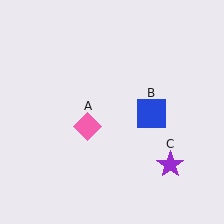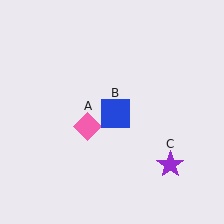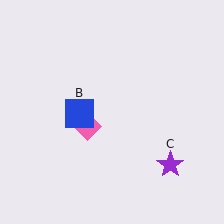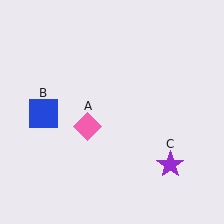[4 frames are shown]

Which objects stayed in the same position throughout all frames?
Pink diamond (object A) and purple star (object C) remained stationary.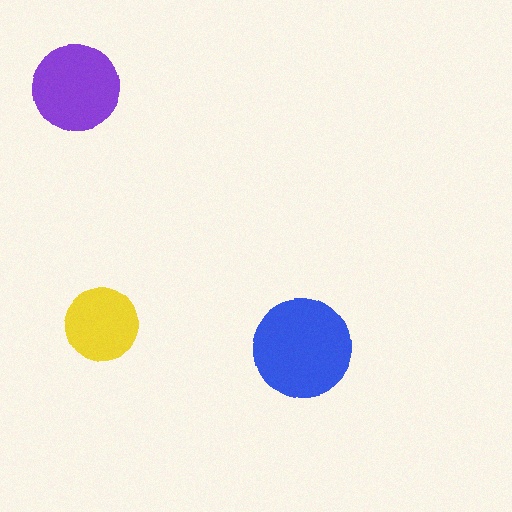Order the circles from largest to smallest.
the blue one, the purple one, the yellow one.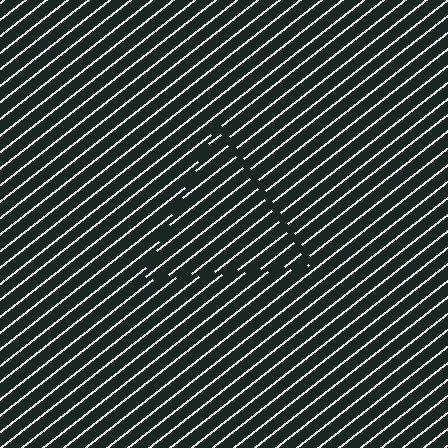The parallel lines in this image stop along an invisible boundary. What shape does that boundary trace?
An illusory triangle. The interior of the shape contains the same grating, shifted by half a period — the contour is defined by the phase discontinuity where line-ends from the inner and outer gratings abut.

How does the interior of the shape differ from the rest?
The interior of the shape contains the same grating, shifted by half a period — the contour is defined by the phase discontinuity where line-ends from the inner and outer gratings abut.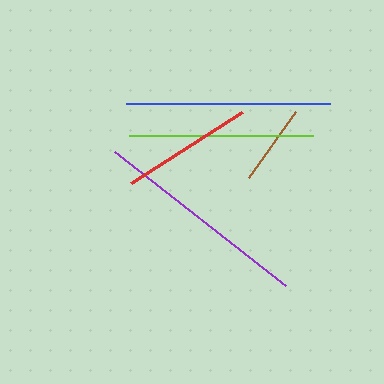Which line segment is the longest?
The purple line is the longest at approximately 216 pixels.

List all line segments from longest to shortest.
From longest to shortest: purple, blue, lime, red, brown.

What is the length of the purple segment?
The purple segment is approximately 216 pixels long.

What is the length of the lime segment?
The lime segment is approximately 184 pixels long.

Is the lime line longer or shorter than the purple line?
The purple line is longer than the lime line.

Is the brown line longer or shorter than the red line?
The red line is longer than the brown line.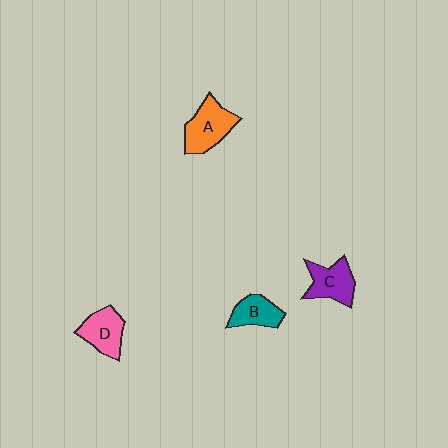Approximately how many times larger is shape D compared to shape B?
Approximately 1.2 times.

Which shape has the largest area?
Shape A (orange).